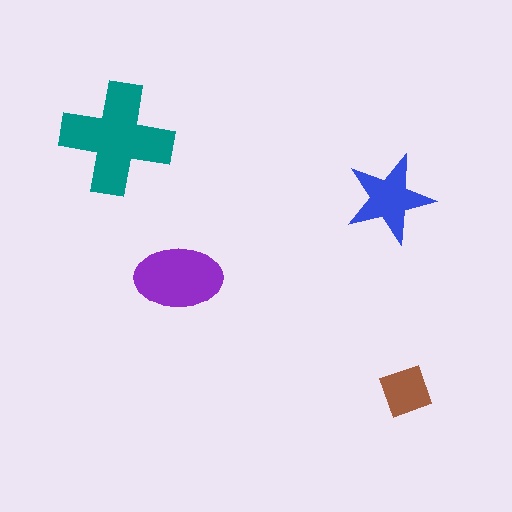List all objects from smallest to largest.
The brown square, the blue star, the purple ellipse, the teal cross.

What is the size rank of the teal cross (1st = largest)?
1st.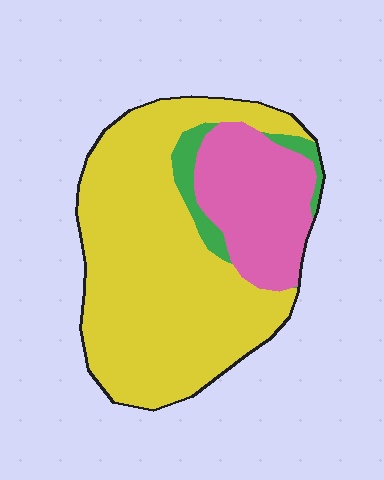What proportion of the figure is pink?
Pink takes up between a sixth and a third of the figure.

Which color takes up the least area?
Green, at roughly 5%.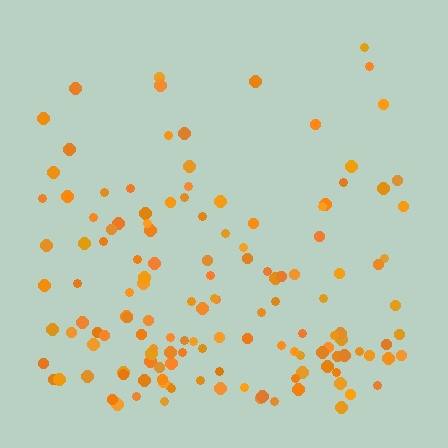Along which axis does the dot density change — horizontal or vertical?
Vertical.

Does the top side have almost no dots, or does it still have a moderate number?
Still a moderate number, just noticeably fewer than the bottom.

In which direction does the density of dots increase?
From top to bottom, with the bottom side densest.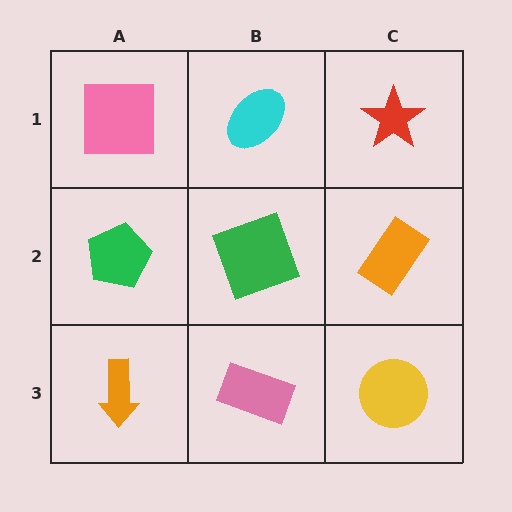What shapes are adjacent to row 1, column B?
A green square (row 2, column B), a pink square (row 1, column A), a red star (row 1, column C).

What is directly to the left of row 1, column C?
A cyan ellipse.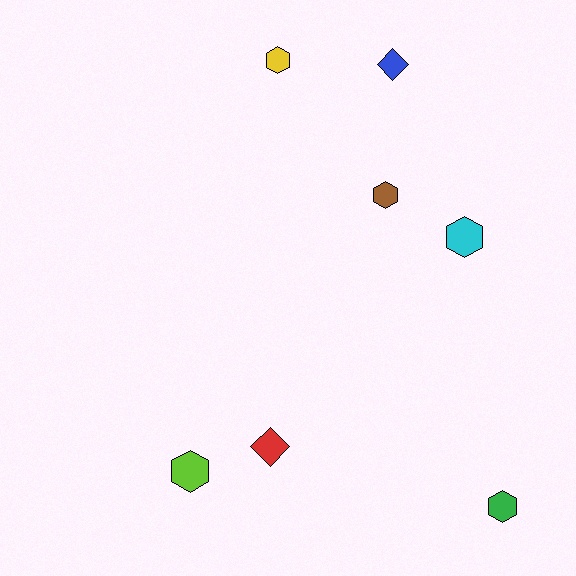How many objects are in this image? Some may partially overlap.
There are 7 objects.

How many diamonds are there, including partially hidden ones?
There are 2 diamonds.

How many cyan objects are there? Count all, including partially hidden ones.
There is 1 cyan object.